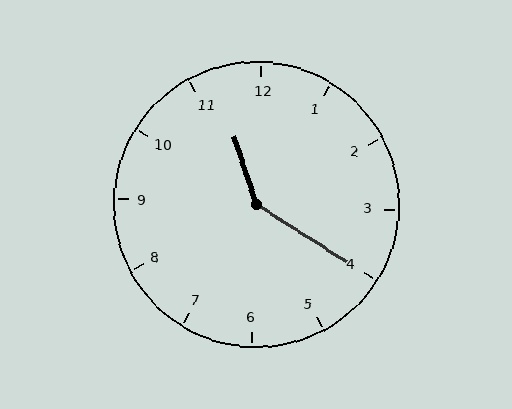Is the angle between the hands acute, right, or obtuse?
It is obtuse.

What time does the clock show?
11:20.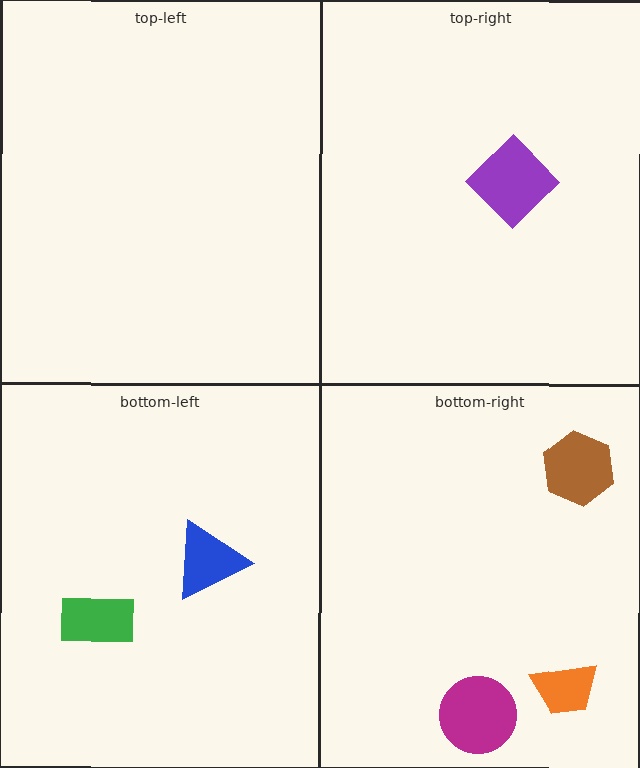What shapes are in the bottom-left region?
The green rectangle, the blue triangle.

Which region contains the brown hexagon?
The bottom-right region.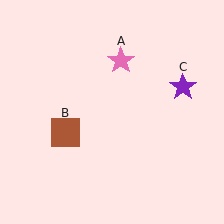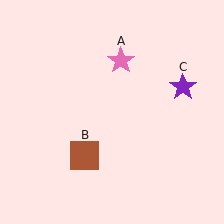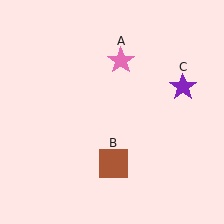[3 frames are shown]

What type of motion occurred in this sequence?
The brown square (object B) rotated counterclockwise around the center of the scene.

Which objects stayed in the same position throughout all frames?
Pink star (object A) and purple star (object C) remained stationary.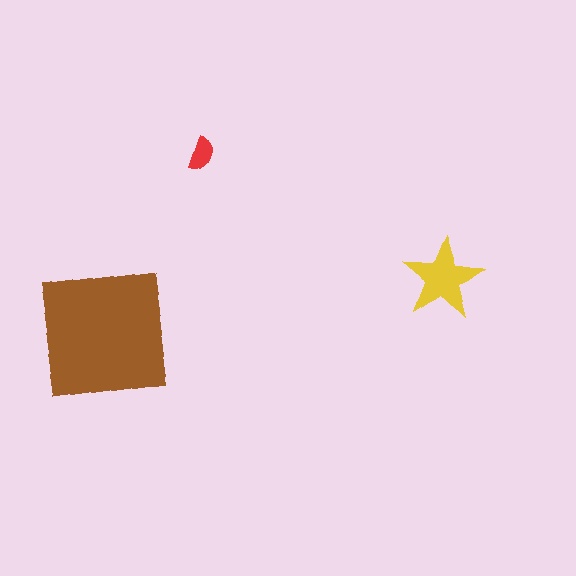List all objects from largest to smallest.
The brown square, the yellow star, the red semicircle.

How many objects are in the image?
There are 3 objects in the image.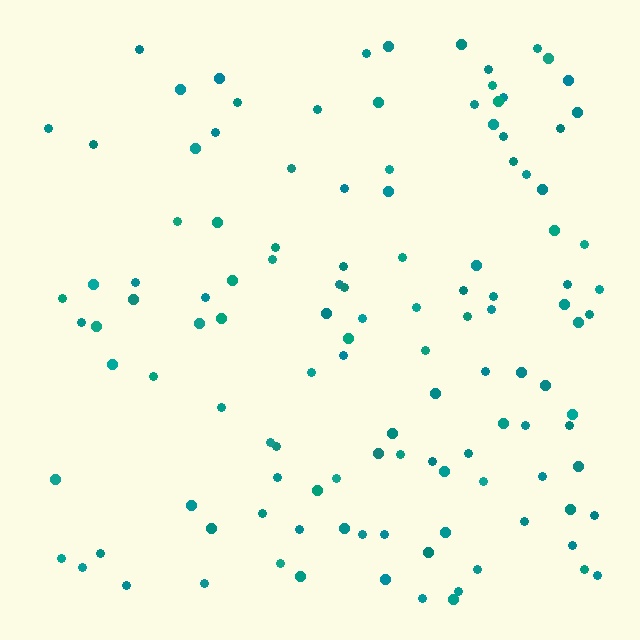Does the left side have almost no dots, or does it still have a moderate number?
Still a moderate number, just noticeably fewer than the right.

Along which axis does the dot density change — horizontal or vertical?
Horizontal.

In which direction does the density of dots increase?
From left to right, with the right side densest.